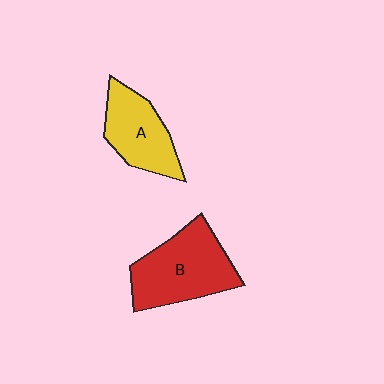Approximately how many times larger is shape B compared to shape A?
Approximately 1.4 times.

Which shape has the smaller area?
Shape A (yellow).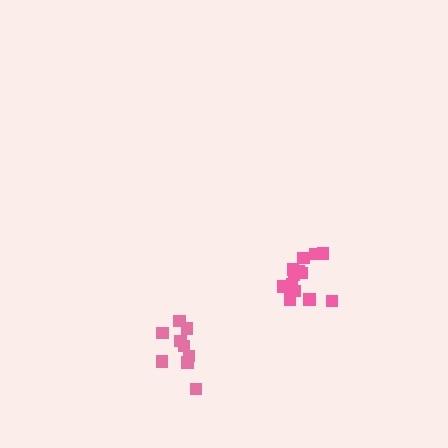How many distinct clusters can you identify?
There are 2 distinct clusters.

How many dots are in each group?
Group 1: 15 dots, Group 2: 9 dots (24 total).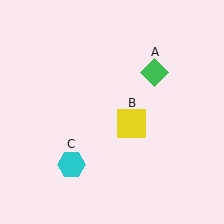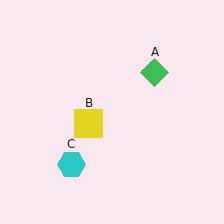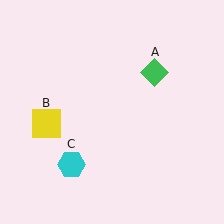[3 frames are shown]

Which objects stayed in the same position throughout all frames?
Green diamond (object A) and cyan hexagon (object C) remained stationary.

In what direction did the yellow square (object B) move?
The yellow square (object B) moved left.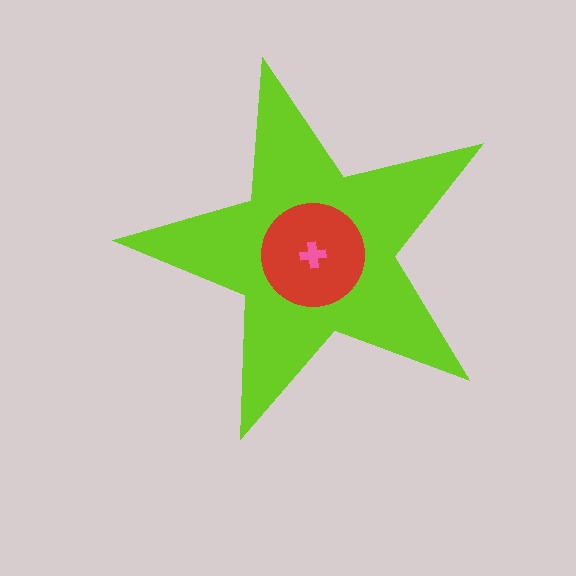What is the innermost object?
The pink cross.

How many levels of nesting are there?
3.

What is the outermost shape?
The lime star.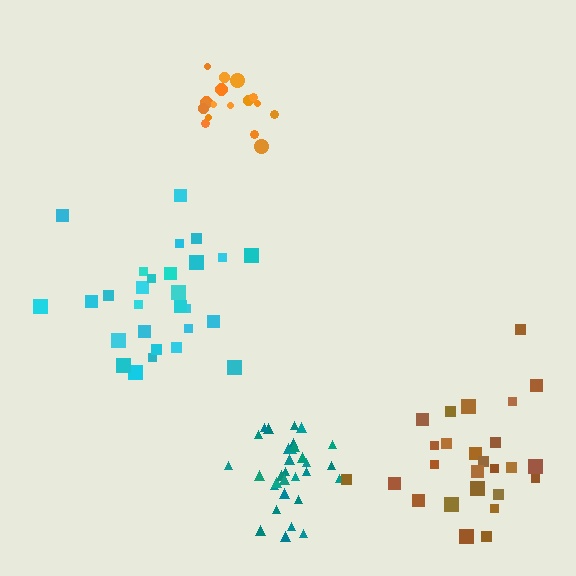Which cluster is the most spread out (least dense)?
Cyan.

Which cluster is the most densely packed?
Teal.